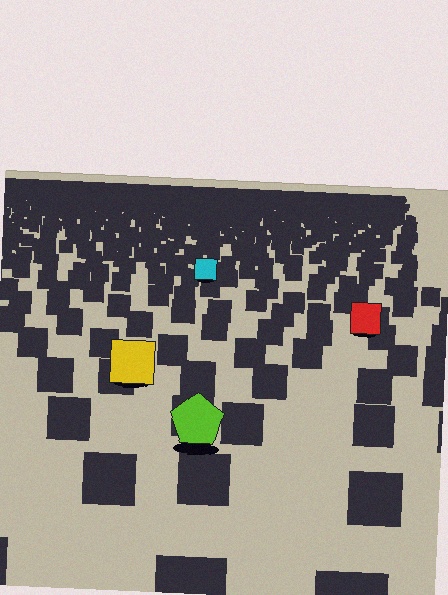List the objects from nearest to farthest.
From nearest to farthest: the lime pentagon, the yellow square, the red square, the cyan square.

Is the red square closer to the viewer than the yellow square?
No. The yellow square is closer — you can tell from the texture gradient: the ground texture is coarser near it.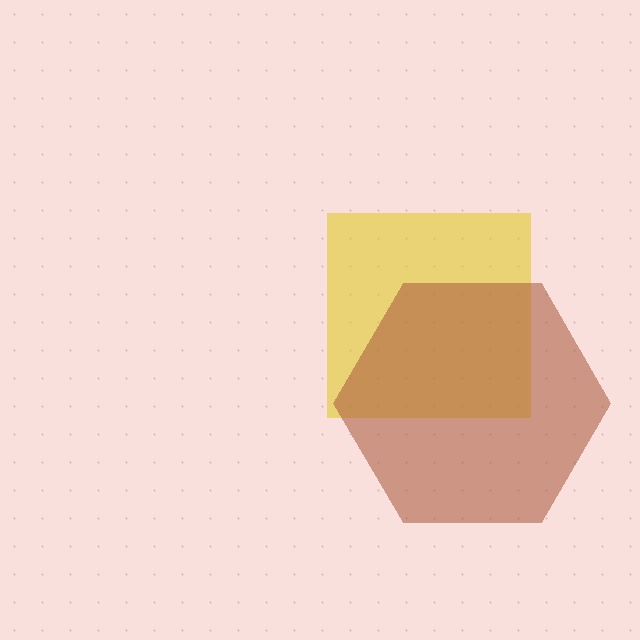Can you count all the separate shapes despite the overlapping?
Yes, there are 2 separate shapes.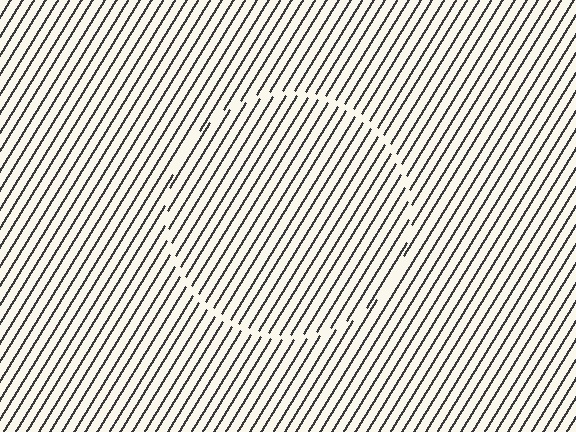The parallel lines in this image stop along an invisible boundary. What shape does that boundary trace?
An illusory circle. The interior of the shape contains the same grating, shifted by half a period — the contour is defined by the phase discontinuity where line-ends from the inner and outer gratings abut.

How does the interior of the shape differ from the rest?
The interior of the shape contains the same grating, shifted by half a period — the contour is defined by the phase discontinuity where line-ends from the inner and outer gratings abut.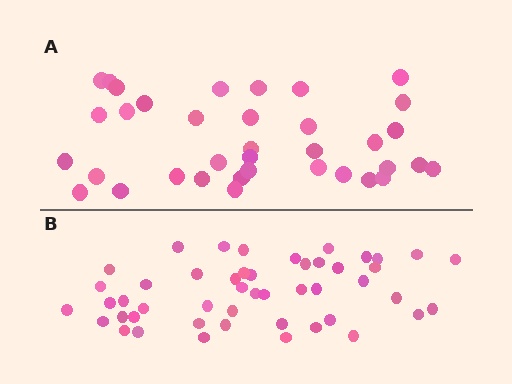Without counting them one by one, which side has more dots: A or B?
Region B (the bottom region) has more dots.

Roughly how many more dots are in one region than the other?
Region B has roughly 12 or so more dots than region A.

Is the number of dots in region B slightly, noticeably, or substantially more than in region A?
Region B has noticeably more, but not dramatically so. The ratio is roughly 1.3 to 1.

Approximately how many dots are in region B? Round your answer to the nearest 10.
About 50 dots. (The exact count is 48, which rounds to 50.)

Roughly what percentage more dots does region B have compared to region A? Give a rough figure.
About 35% more.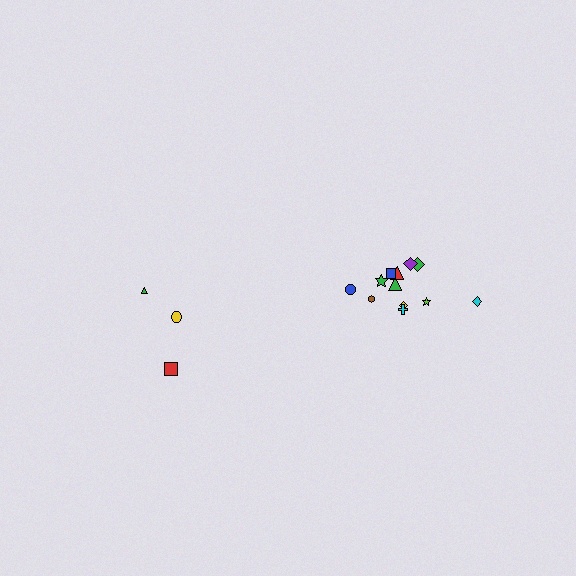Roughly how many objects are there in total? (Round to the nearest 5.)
Roughly 15 objects in total.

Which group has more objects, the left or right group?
The right group.